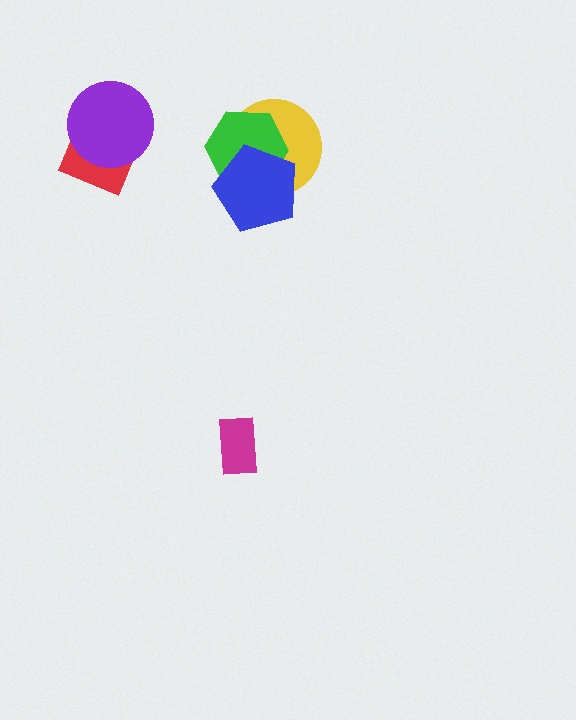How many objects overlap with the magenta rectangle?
0 objects overlap with the magenta rectangle.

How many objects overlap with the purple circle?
1 object overlaps with the purple circle.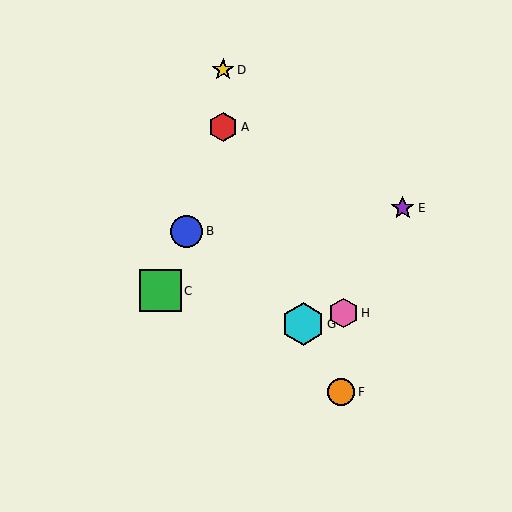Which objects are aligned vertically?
Objects A, D are aligned vertically.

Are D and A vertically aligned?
Yes, both are at x≈223.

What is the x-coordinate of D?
Object D is at x≈223.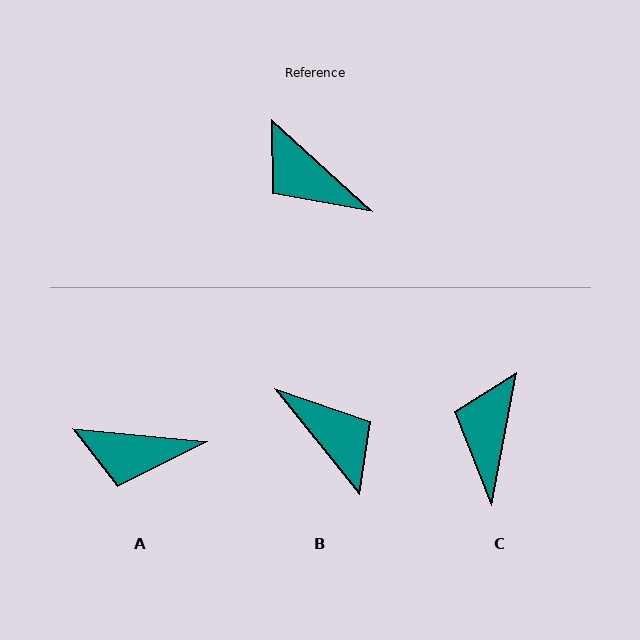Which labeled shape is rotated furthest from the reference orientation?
B, about 171 degrees away.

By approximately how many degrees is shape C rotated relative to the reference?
Approximately 59 degrees clockwise.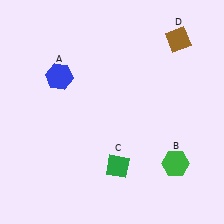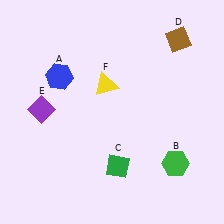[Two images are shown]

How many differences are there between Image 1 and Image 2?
There are 2 differences between the two images.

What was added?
A purple diamond (E), a yellow triangle (F) were added in Image 2.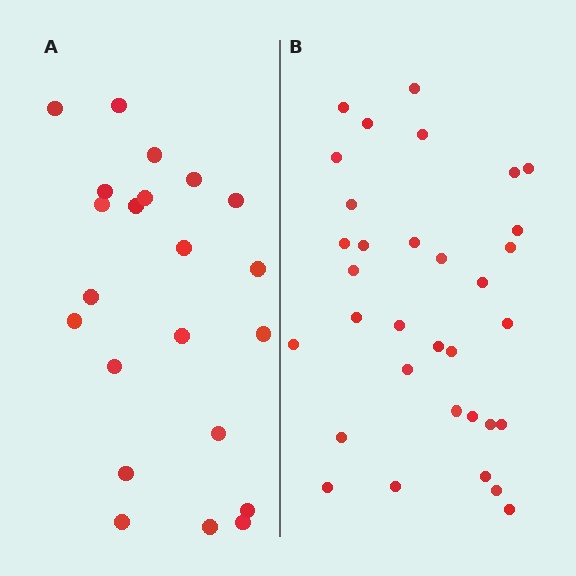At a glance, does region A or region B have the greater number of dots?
Region B (the right region) has more dots.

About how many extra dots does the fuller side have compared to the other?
Region B has roughly 12 or so more dots than region A.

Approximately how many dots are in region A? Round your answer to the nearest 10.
About 20 dots. (The exact count is 22, which rounds to 20.)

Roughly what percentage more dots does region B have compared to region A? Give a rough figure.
About 50% more.